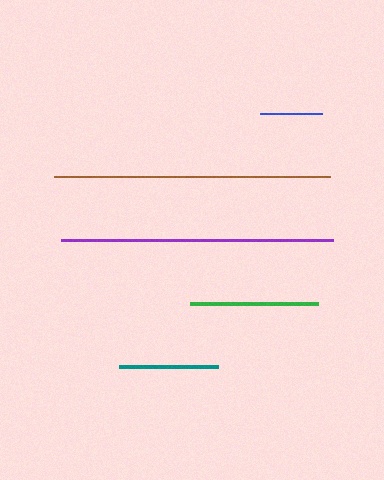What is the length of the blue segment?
The blue segment is approximately 62 pixels long.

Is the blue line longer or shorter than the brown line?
The brown line is longer than the blue line.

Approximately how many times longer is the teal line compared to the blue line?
The teal line is approximately 1.6 times the length of the blue line.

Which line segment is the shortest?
The blue line is the shortest at approximately 62 pixels.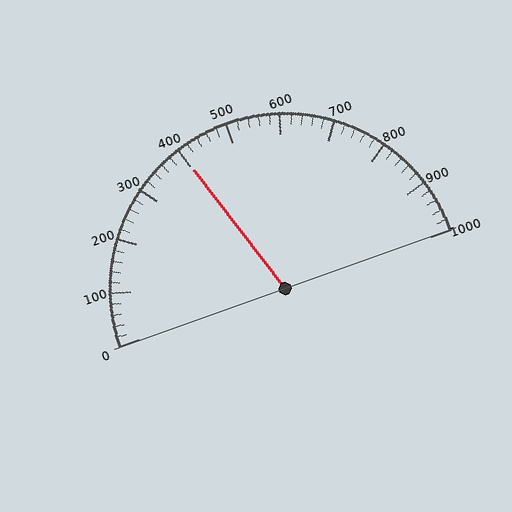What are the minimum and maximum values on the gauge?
The gauge ranges from 0 to 1000.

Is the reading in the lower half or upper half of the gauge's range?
The reading is in the lower half of the range (0 to 1000).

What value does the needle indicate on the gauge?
The needle indicates approximately 400.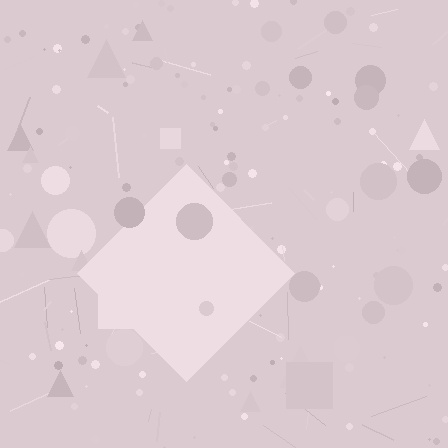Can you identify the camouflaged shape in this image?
The camouflaged shape is a diamond.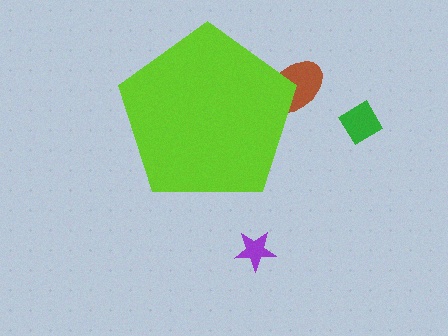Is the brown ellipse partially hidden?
Yes, the brown ellipse is partially hidden behind the lime pentagon.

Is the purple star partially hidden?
No, the purple star is fully visible.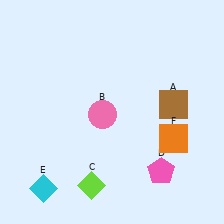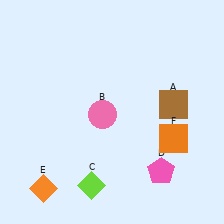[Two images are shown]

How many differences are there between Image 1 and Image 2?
There is 1 difference between the two images.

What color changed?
The diamond (E) changed from cyan in Image 1 to orange in Image 2.